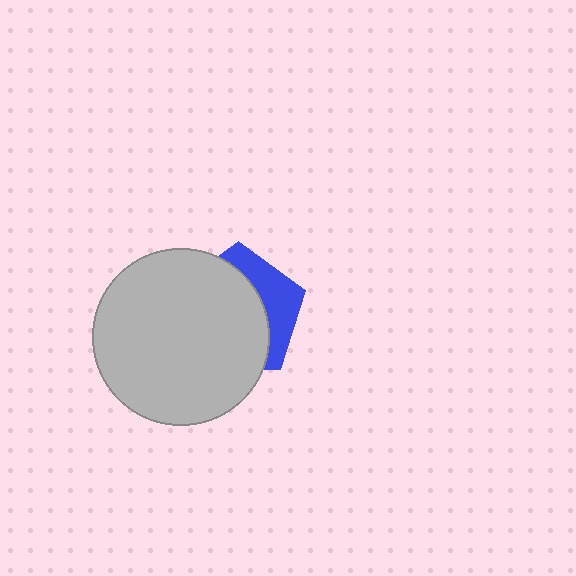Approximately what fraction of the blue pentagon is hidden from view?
Roughly 68% of the blue pentagon is hidden behind the light gray circle.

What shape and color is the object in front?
The object in front is a light gray circle.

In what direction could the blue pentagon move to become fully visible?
The blue pentagon could move right. That would shift it out from behind the light gray circle entirely.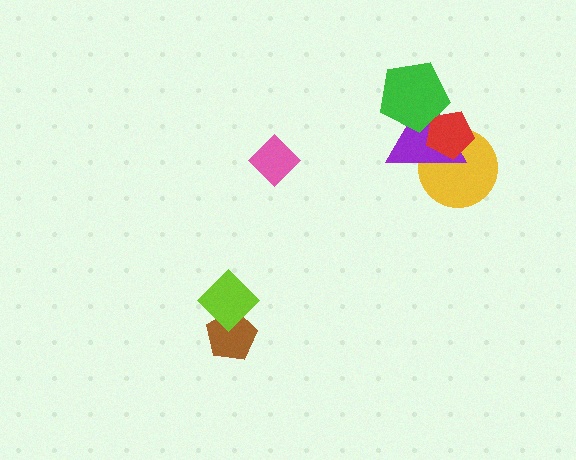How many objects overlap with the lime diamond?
1 object overlaps with the lime diamond.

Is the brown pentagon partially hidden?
Yes, it is partially covered by another shape.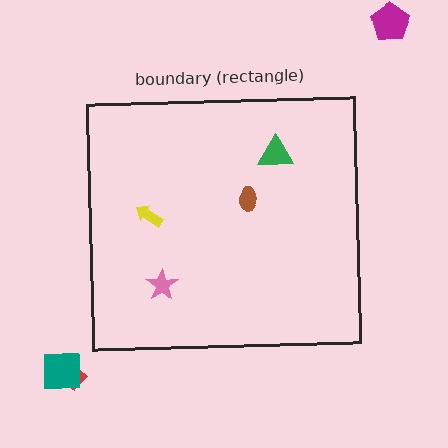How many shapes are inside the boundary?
4 inside, 3 outside.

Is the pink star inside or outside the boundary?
Inside.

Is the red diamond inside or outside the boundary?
Outside.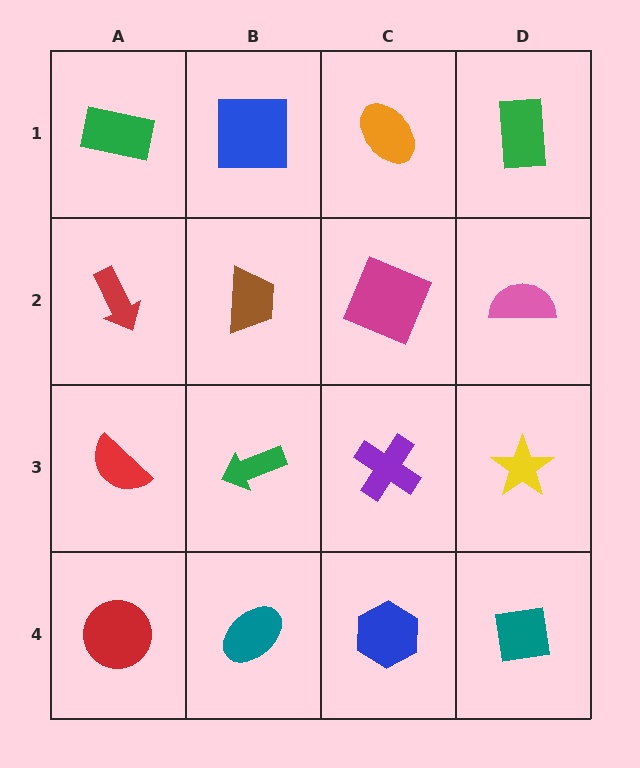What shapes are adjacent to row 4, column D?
A yellow star (row 3, column D), a blue hexagon (row 4, column C).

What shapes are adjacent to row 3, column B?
A brown trapezoid (row 2, column B), a teal ellipse (row 4, column B), a red semicircle (row 3, column A), a purple cross (row 3, column C).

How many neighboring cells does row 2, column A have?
3.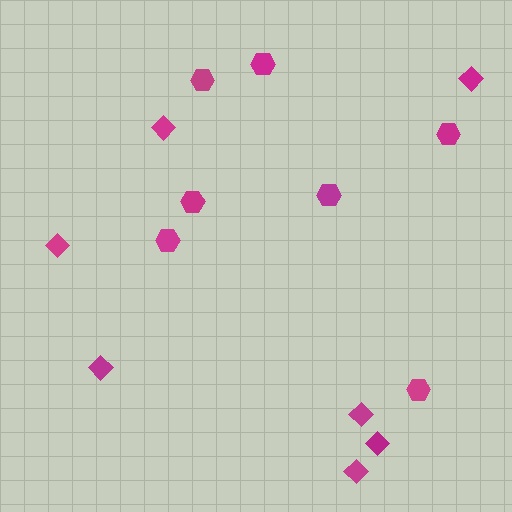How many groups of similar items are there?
There are 2 groups: one group of diamonds (7) and one group of hexagons (7).